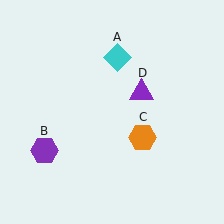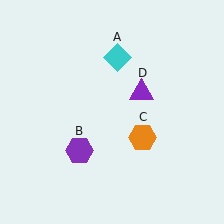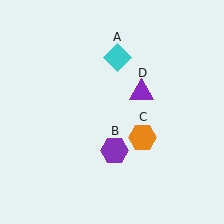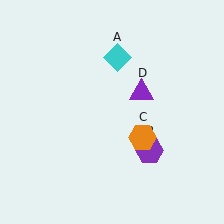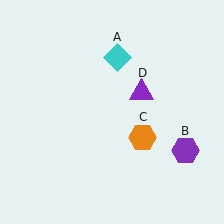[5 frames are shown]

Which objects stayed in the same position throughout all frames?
Cyan diamond (object A) and orange hexagon (object C) and purple triangle (object D) remained stationary.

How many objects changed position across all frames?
1 object changed position: purple hexagon (object B).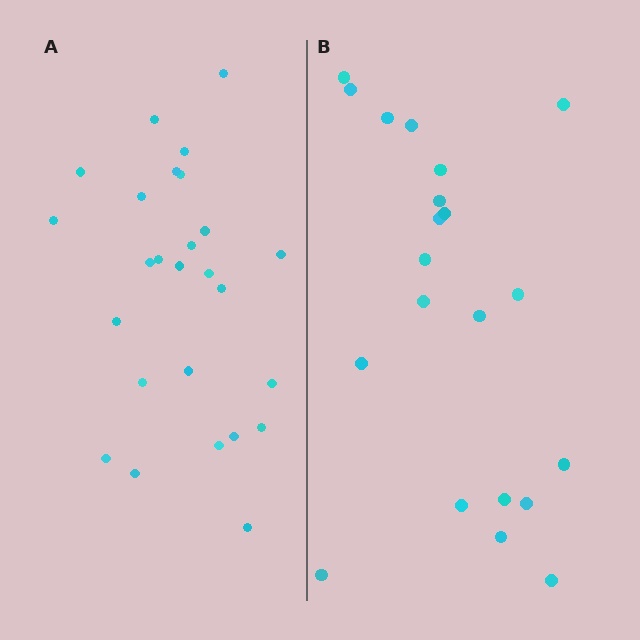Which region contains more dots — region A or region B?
Region A (the left region) has more dots.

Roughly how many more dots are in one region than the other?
Region A has about 5 more dots than region B.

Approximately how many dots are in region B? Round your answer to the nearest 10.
About 20 dots. (The exact count is 21, which rounds to 20.)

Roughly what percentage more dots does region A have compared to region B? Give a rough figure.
About 25% more.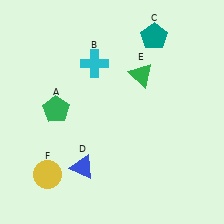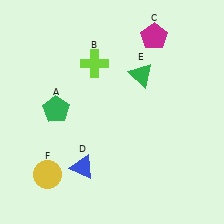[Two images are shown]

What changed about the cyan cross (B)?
In Image 1, B is cyan. In Image 2, it changed to lime.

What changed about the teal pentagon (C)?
In Image 1, C is teal. In Image 2, it changed to magenta.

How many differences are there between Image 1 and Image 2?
There are 2 differences between the two images.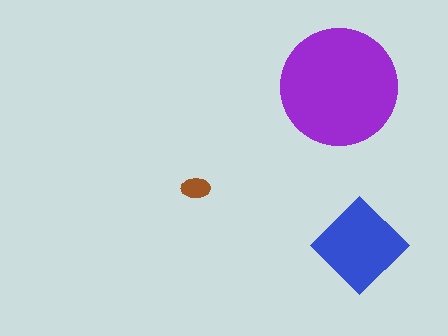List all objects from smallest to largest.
The brown ellipse, the blue diamond, the purple circle.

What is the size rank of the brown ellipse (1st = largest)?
3rd.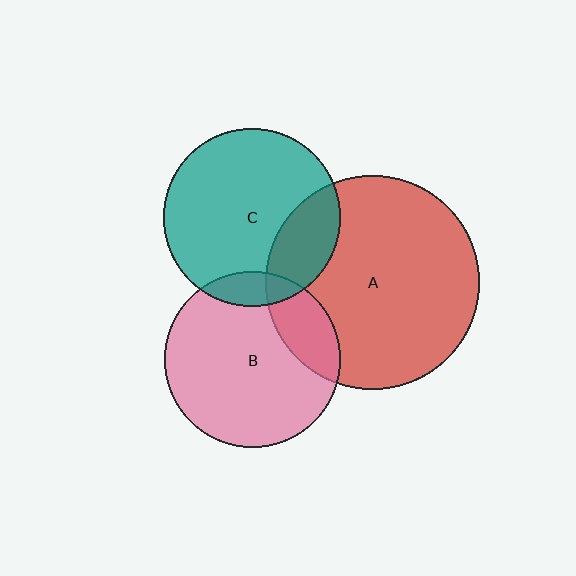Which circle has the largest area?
Circle A (red).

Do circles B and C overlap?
Yes.